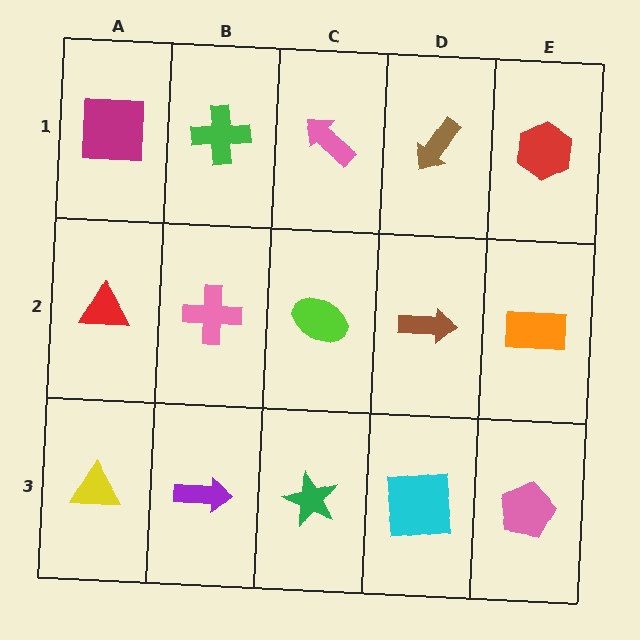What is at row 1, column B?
A green cross.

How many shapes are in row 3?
5 shapes.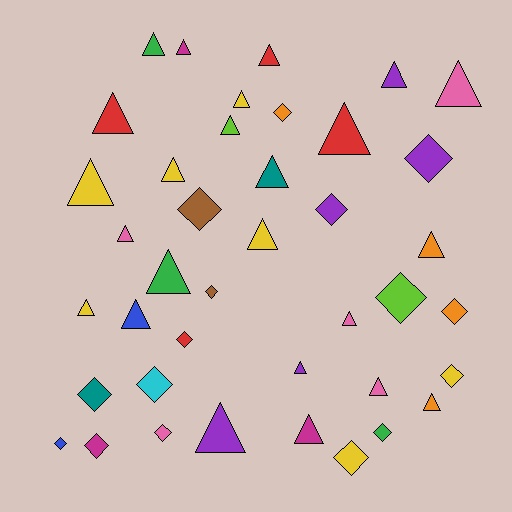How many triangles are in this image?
There are 24 triangles.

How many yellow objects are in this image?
There are 7 yellow objects.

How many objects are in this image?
There are 40 objects.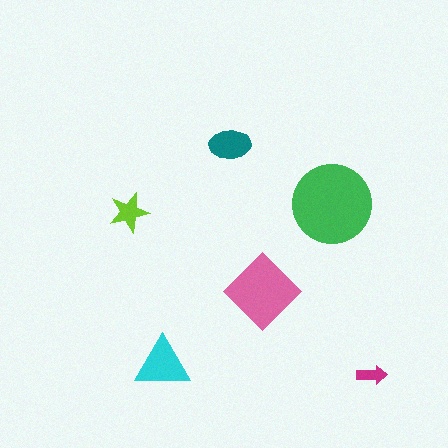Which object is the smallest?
The magenta arrow.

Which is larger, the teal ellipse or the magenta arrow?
The teal ellipse.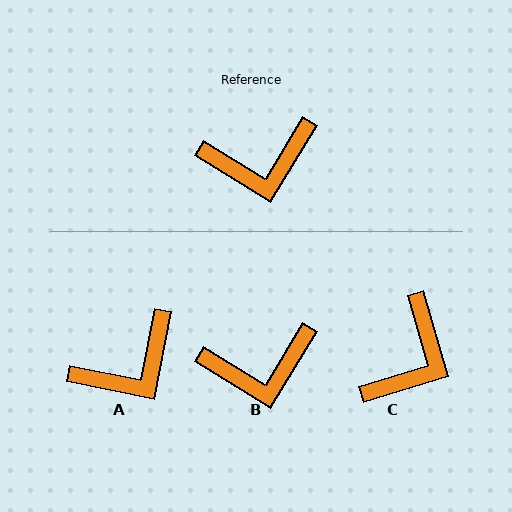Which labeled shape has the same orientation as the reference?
B.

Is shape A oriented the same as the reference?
No, it is off by about 20 degrees.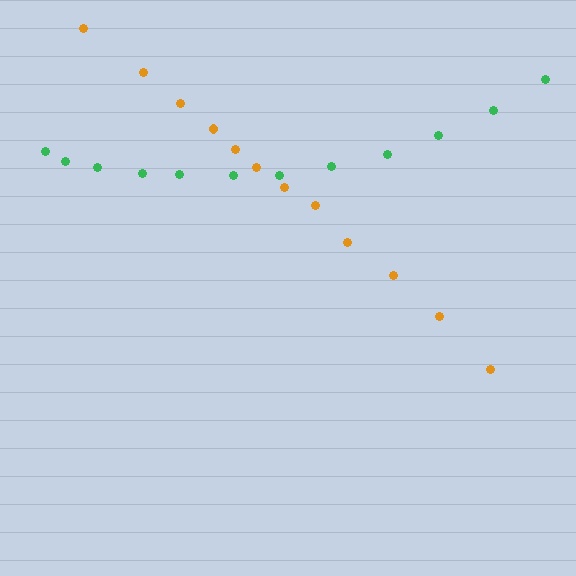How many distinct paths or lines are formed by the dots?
There are 2 distinct paths.